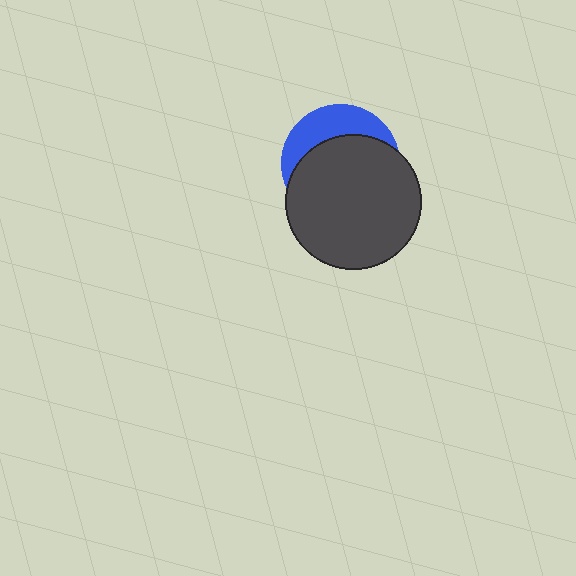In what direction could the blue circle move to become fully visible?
The blue circle could move up. That would shift it out from behind the dark gray circle entirely.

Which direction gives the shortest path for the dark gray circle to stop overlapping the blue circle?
Moving down gives the shortest separation.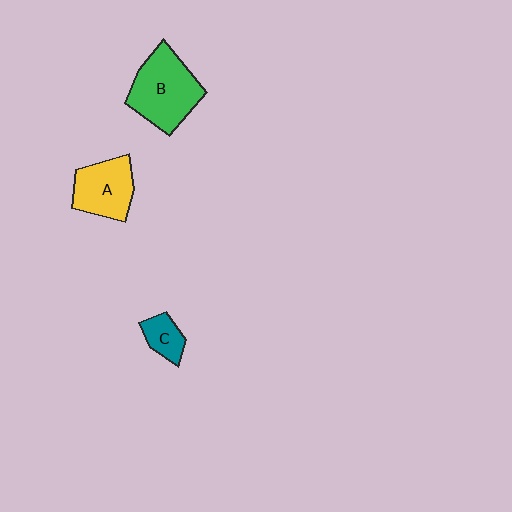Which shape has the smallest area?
Shape C (teal).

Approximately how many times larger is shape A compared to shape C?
Approximately 2.1 times.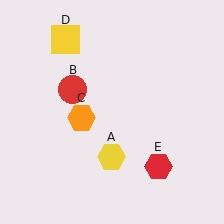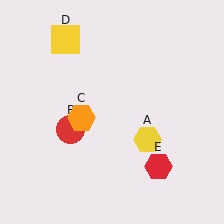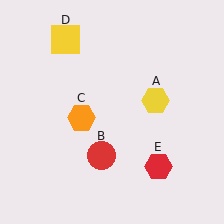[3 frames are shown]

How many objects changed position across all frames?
2 objects changed position: yellow hexagon (object A), red circle (object B).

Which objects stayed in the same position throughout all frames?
Orange hexagon (object C) and yellow square (object D) and red hexagon (object E) remained stationary.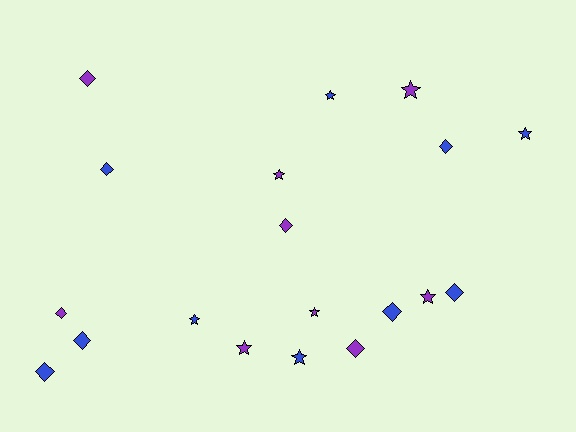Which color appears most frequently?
Blue, with 10 objects.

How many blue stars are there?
There are 4 blue stars.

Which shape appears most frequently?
Diamond, with 10 objects.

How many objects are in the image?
There are 19 objects.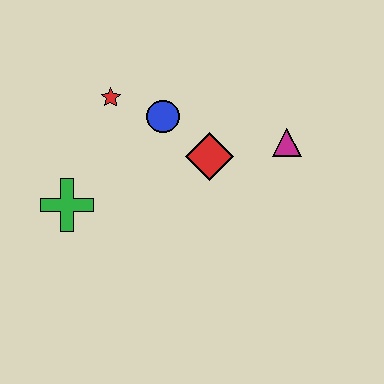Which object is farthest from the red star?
The magenta triangle is farthest from the red star.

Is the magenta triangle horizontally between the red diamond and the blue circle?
No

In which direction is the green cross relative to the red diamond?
The green cross is to the left of the red diamond.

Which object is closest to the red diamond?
The blue circle is closest to the red diamond.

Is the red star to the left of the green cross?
No